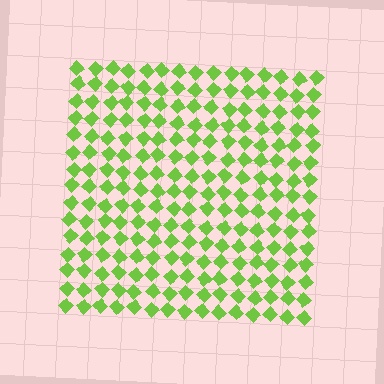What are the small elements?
The small elements are diamonds.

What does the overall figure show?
The overall figure shows a square.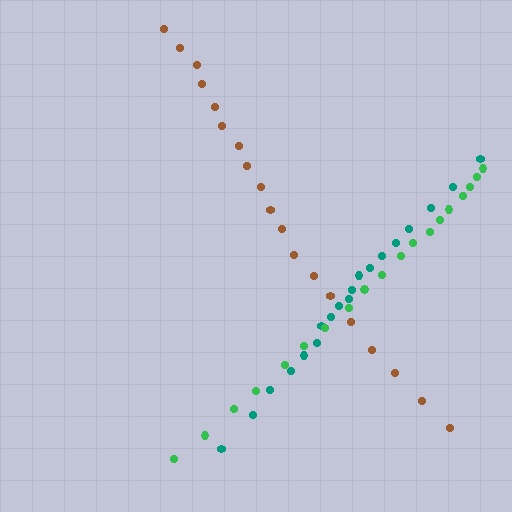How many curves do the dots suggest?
There are 3 distinct paths.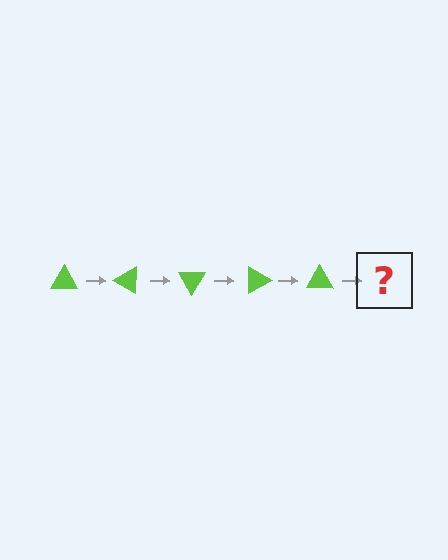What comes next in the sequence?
The next element should be a lime triangle rotated 150 degrees.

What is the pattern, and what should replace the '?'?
The pattern is that the triangle rotates 30 degrees each step. The '?' should be a lime triangle rotated 150 degrees.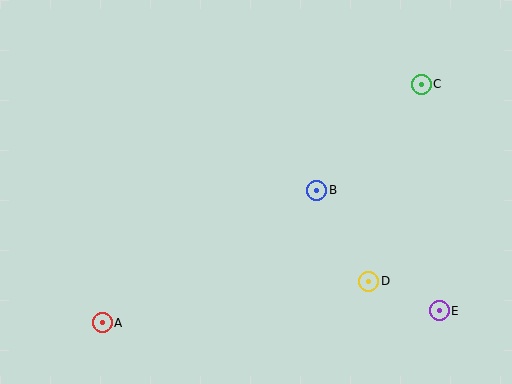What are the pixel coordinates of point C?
Point C is at (421, 84).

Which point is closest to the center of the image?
Point B at (317, 190) is closest to the center.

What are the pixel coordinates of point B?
Point B is at (317, 190).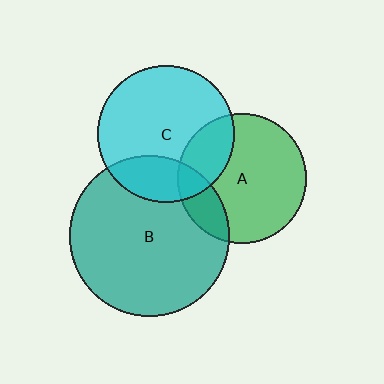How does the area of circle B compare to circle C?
Approximately 1.4 times.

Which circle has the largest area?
Circle B (teal).